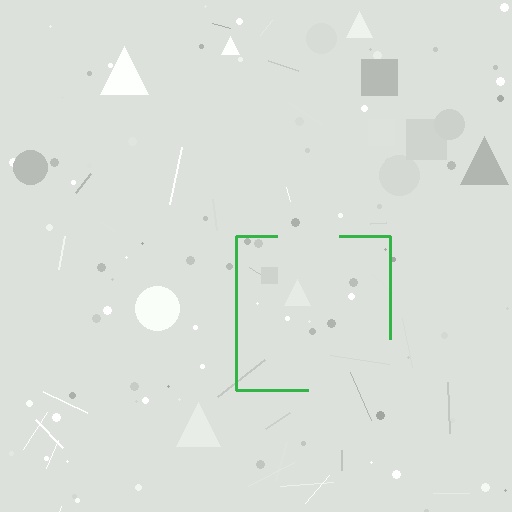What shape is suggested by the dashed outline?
The dashed outline suggests a square.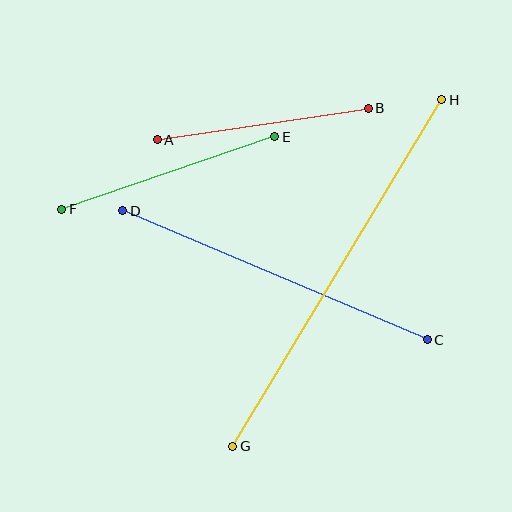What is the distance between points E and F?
The distance is approximately 225 pixels.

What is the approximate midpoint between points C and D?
The midpoint is at approximately (275, 275) pixels.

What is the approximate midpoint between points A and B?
The midpoint is at approximately (263, 124) pixels.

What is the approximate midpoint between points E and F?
The midpoint is at approximately (168, 173) pixels.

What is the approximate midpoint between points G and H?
The midpoint is at approximately (337, 273) pixels.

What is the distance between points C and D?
The distance is approximately 331 pixels.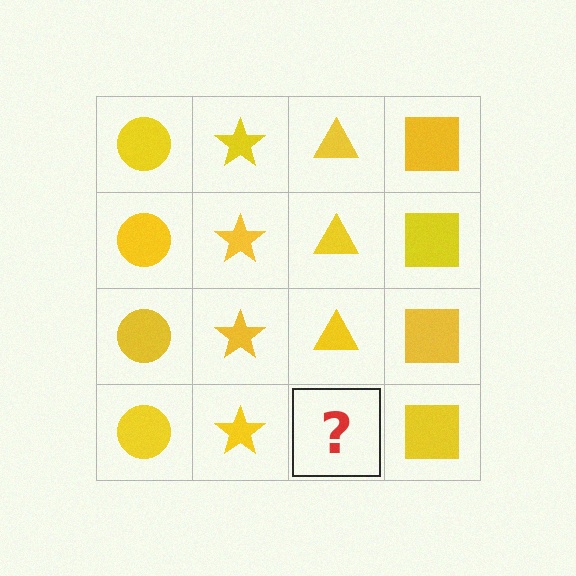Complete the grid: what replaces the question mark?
The question mark should be replaced with a yellow triangle.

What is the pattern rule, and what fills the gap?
The rule is that each column has a consistent shape. The gap should be filled with a yellow triangle.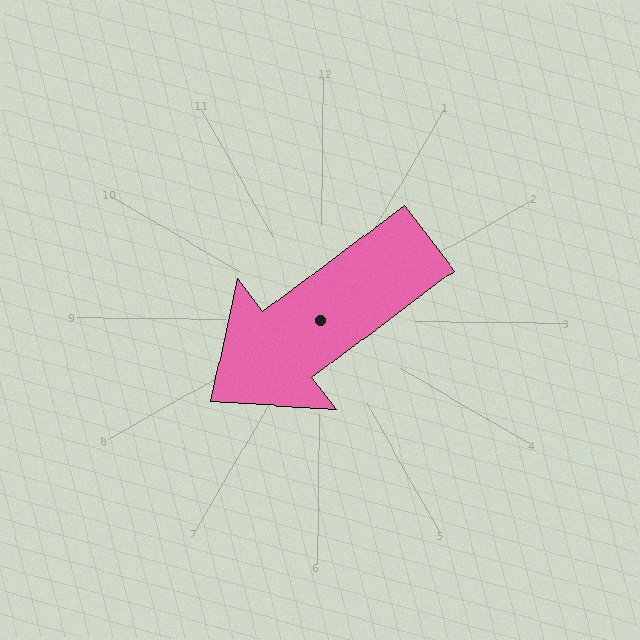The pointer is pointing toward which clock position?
Roughly 8 o'clock.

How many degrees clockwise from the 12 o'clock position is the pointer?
Approximately 233 degrees.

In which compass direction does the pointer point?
Southwest.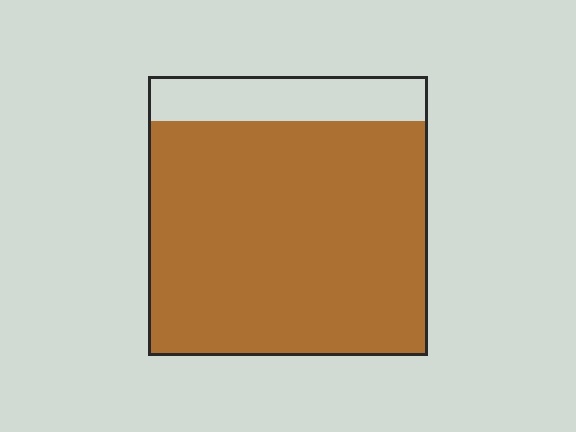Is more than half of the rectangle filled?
Yes.